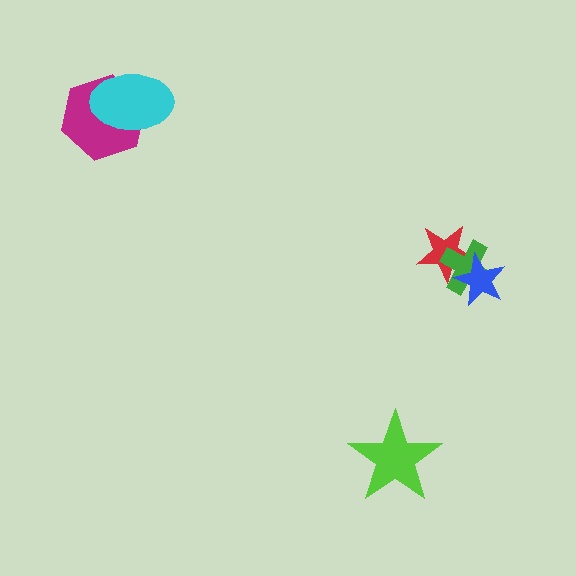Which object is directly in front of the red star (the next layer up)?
The green cross is directly in front of the red star.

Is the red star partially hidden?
Yes, it is partially covered by another shape.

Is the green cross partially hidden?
Yes, it is partially covered by another shape.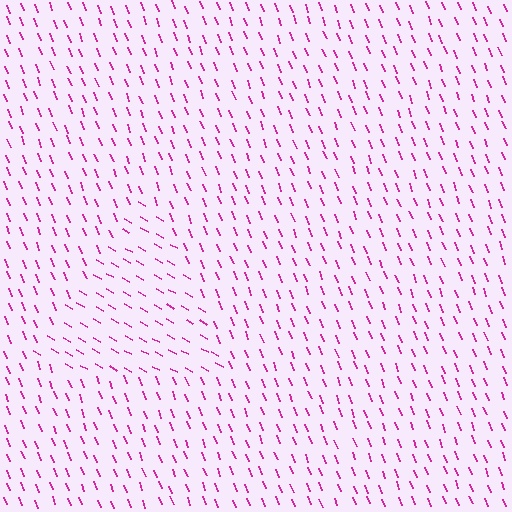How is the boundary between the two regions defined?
The boundary is defined purely by a change in line orientation (approximately 40 degrees difference). All lines are the same color and thickness.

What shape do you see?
I see a triangle.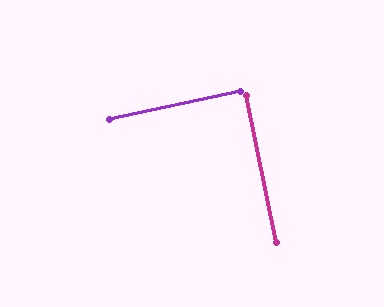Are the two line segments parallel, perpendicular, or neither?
Perpendicular — they meet at approximately 89°.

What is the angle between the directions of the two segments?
Approximately 89 degrees.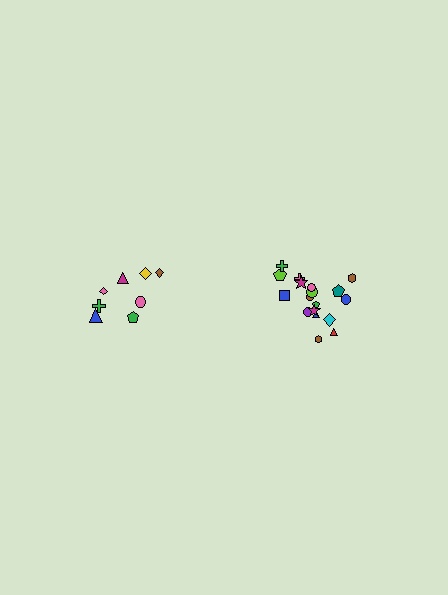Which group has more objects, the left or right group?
The right group.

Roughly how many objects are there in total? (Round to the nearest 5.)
Roughly 25 objects in total.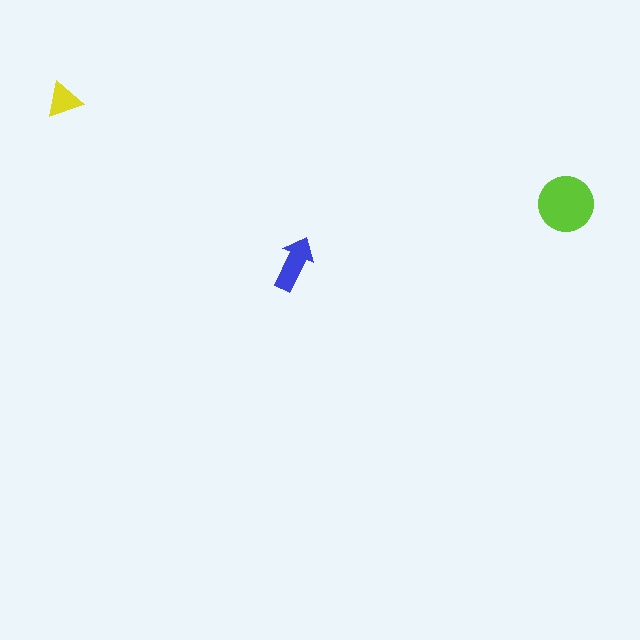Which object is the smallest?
The yellow triangle.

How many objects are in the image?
There are 3 objects in the image.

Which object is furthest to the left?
The yellow triangle is leftmost.